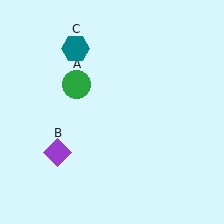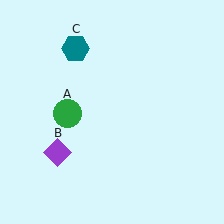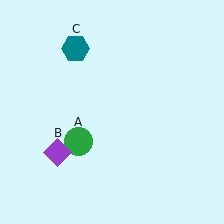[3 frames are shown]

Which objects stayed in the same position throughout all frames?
Purple diamond (object B) and teal hexagon (object C) remained stationary.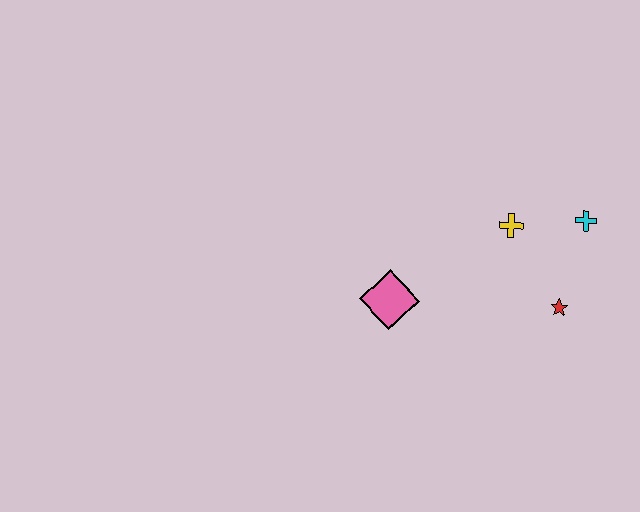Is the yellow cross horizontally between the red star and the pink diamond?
Yes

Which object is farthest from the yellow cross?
The pink diamond is farthest from the yellow cross.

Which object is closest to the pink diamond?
The yellow cross is closest to the pink diamond.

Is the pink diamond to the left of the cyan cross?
Yes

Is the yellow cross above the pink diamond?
Yes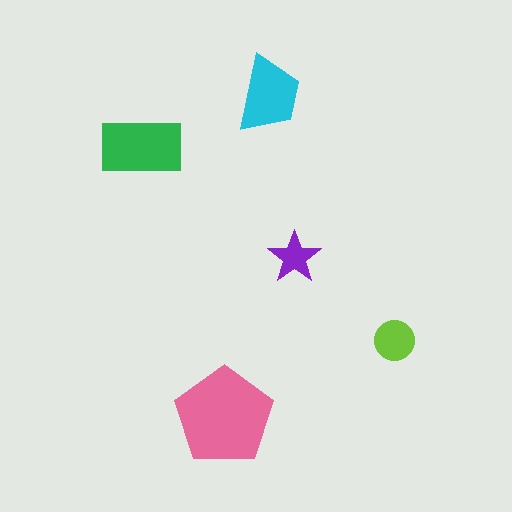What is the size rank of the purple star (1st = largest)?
5th.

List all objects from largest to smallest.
The pink pentagon, the green rectangle, the cyan trapezoid, the lime circle, the purple star.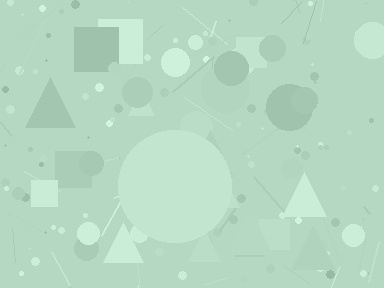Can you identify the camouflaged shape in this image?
The camouflaged shape is a circle.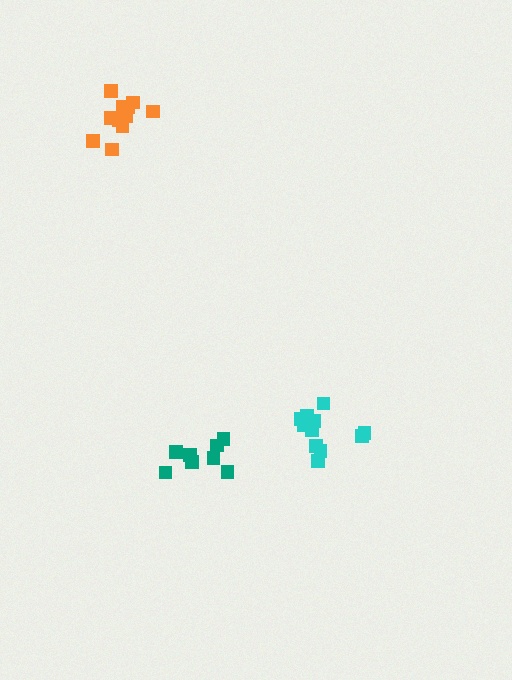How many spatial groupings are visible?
There are 3 spatial groupings.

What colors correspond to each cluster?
The clusters are colored: cyan, teal, orange.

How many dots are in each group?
Group 1: 11 dots, Group 2: 8 dots, Group 3: 11 dots (30 total).